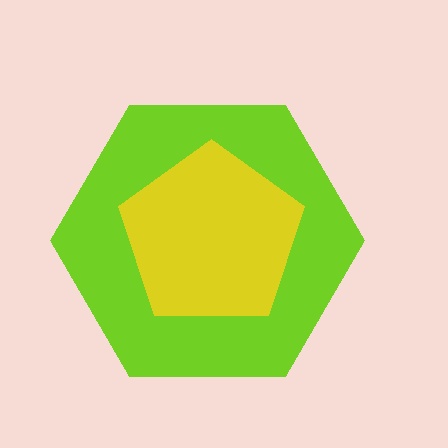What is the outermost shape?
The lime hexagon.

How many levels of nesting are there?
2.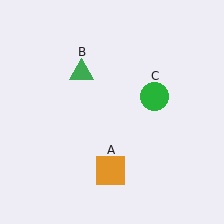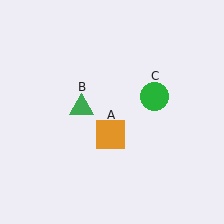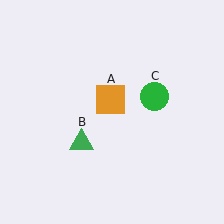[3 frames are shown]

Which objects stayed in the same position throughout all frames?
Green circle (object C) remained stationary.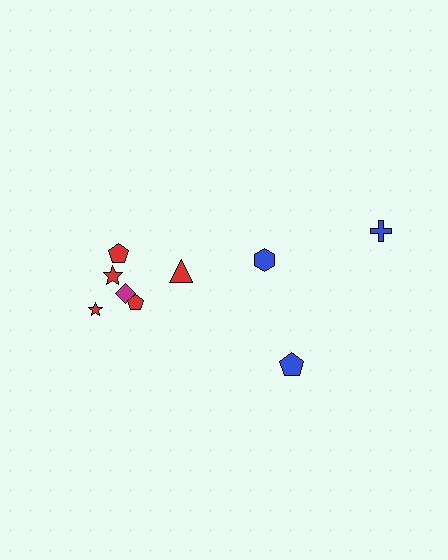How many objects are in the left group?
There are 6 objects.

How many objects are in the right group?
There are 3 objects.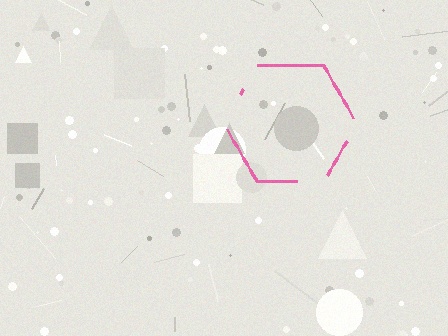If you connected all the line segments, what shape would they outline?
They would outline a hexagon.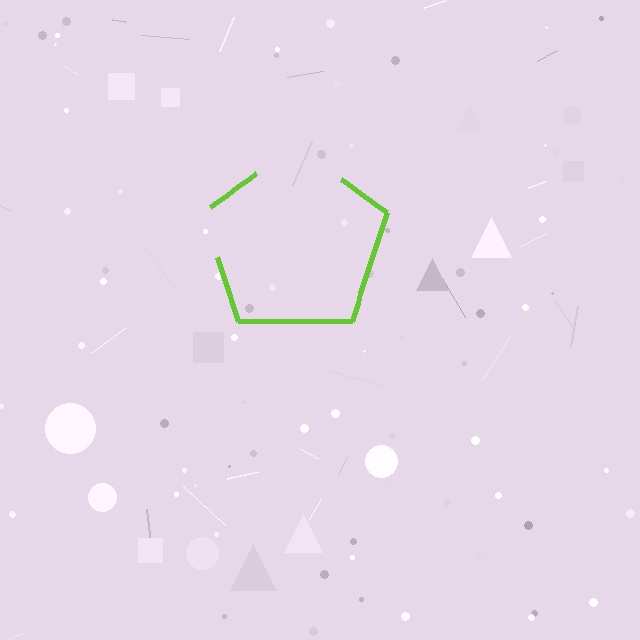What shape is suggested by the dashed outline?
The dashed outline suggests a pentagon.